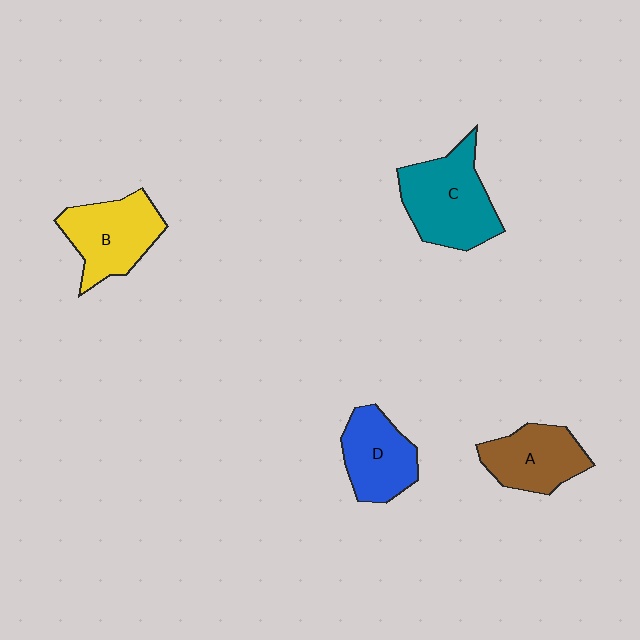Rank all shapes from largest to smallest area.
From largest to smallest: C (teal), B (yellow), A (brown), D (blue).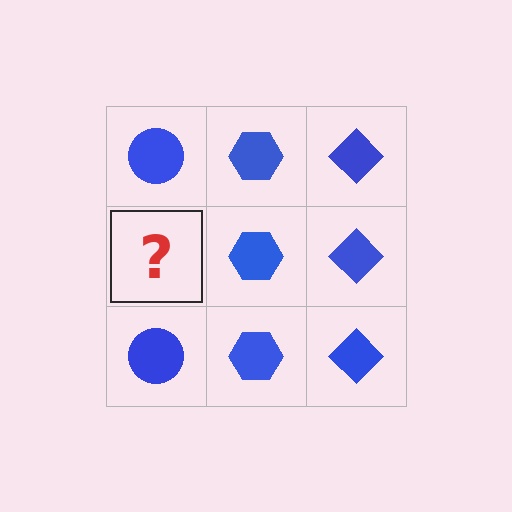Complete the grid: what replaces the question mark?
The question mark should be replaced with a blue circle.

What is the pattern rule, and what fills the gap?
The rule is that each column has a consistent shape. The gap should be filled with a blue circle.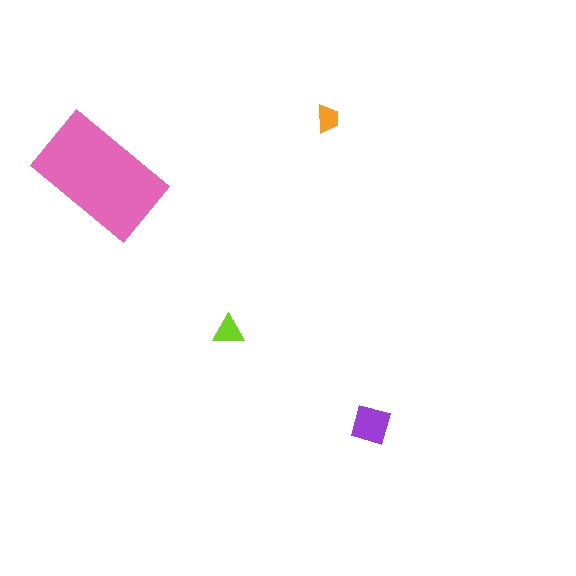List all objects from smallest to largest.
The orange trapezoid, the lime triangle, the purple diamond, the pink rectangle.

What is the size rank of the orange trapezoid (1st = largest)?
4th.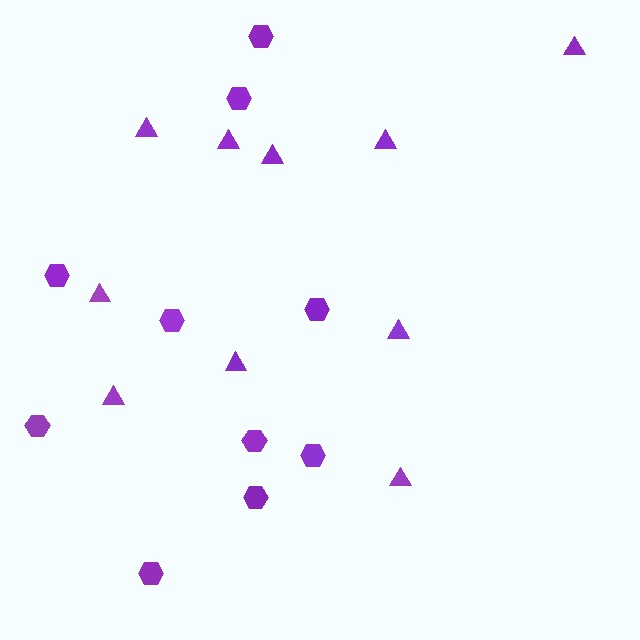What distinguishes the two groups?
There are 2 groups: one group of triangles (10) and one group of hexagons (10).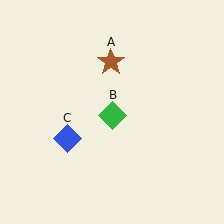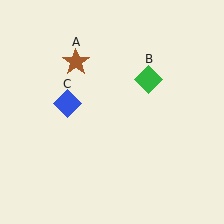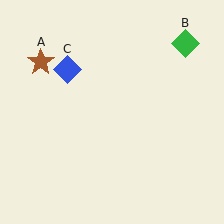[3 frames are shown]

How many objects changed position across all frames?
3 objects changed position: brown star (object A), green diamond (object B), blue diamond (object C).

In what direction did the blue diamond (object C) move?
The blue diamond (object C) moved up.